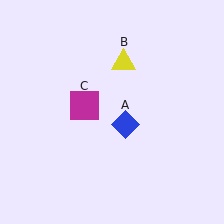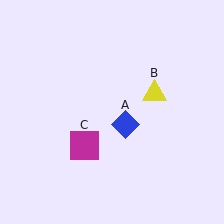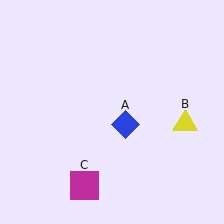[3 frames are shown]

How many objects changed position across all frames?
2 objects changed position: yellow triangle (object B), magenta square (object C).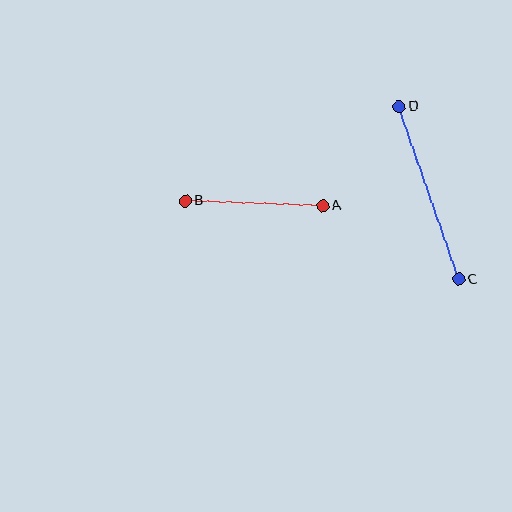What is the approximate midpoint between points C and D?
The midpoint is at approximately (429, 193) pixels.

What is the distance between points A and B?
The distance is approximately 138 pixels.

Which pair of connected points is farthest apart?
Points C and D are farthest apart.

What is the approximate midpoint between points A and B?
The midpoint is at approximately (254, 203) pixels.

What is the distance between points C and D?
The distance is approximately 183 pixels.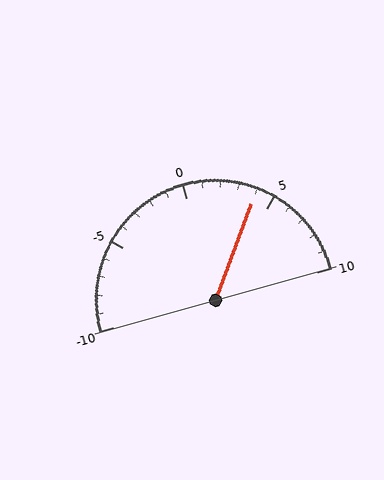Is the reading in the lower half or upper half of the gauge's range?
The reading is in the upper half of the range (-10 to 10).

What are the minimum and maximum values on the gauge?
The gauge ranges from -10 to 10.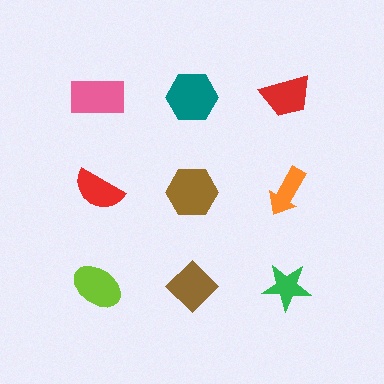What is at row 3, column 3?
A green star.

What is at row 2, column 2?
A brown hexagon.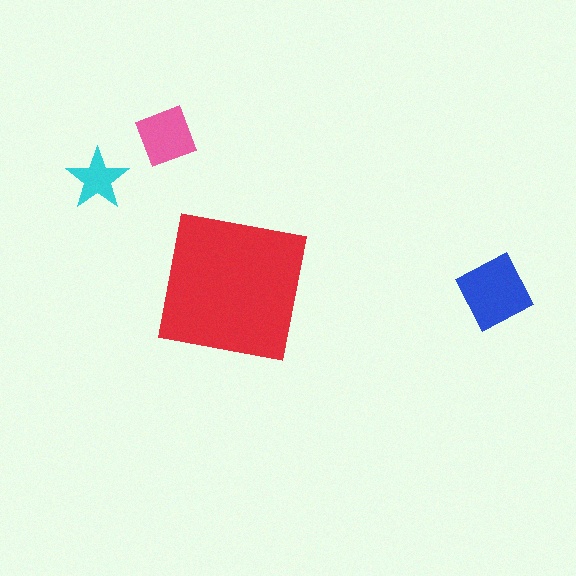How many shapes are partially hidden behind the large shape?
0 shapes are partially hidden.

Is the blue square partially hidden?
No, the blue square is fully visible.